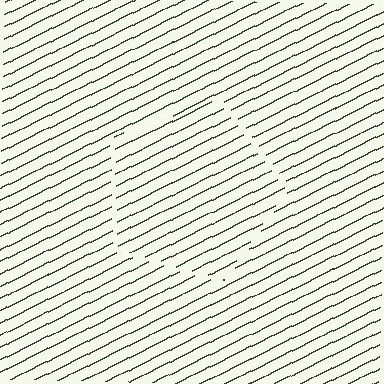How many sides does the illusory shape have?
5 sides — the line-ends trace a pentagon.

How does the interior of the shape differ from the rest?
The interior of the shape contains the same grating, shifted by half a period — the contour is defined by the phase discontinuity where line-ends from the inner and outer gratings abut.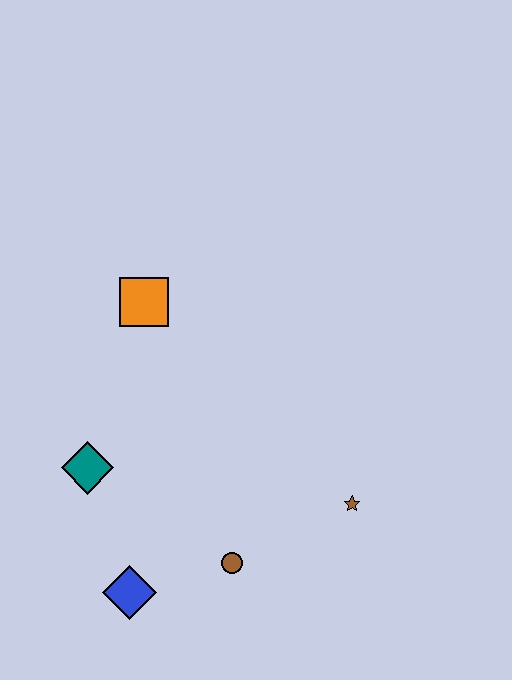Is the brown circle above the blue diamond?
Yes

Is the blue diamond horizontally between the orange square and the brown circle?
No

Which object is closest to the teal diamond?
The blue diamond is closest to the teal diamond.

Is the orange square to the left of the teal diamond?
No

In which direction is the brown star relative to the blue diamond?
The brown star is to the right of the blue diamond.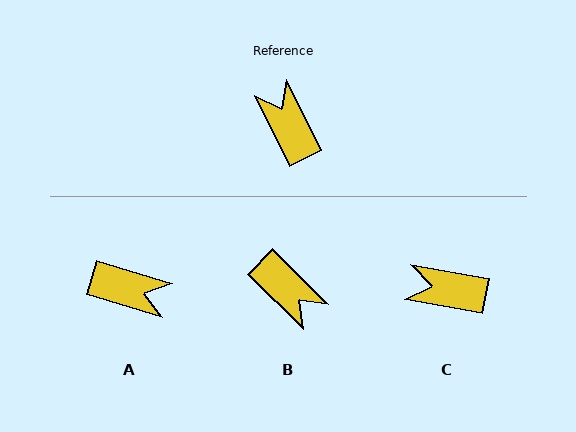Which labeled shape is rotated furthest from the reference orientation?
B, about 160 degrees away.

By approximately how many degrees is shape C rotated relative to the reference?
Approximately 54 degrees counter-clockwise.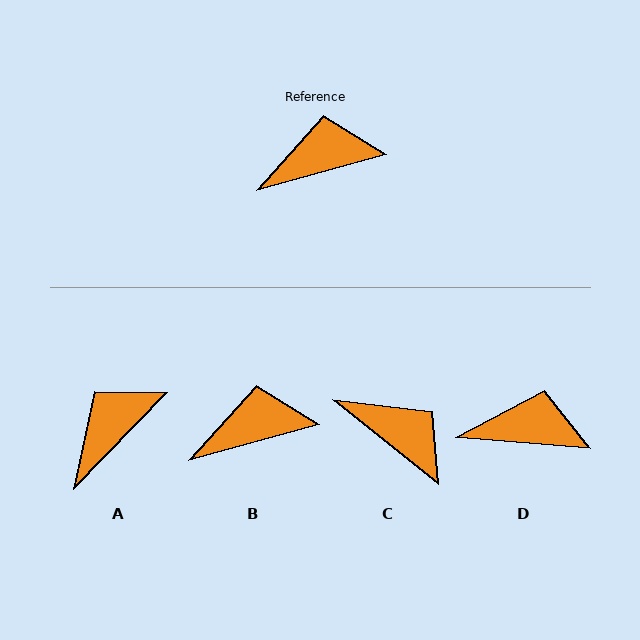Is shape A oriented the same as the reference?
No, it is off by about 30 degrees.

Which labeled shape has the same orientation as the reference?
B.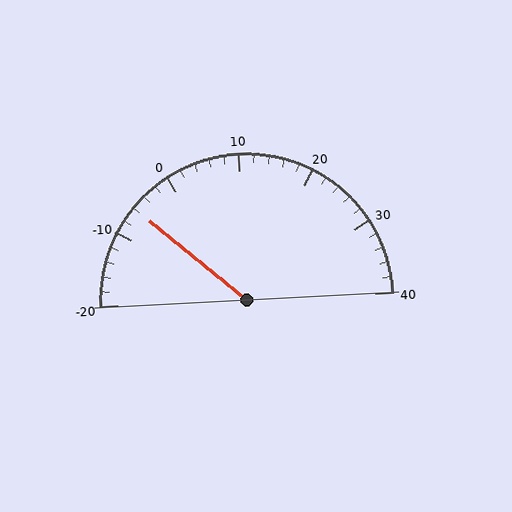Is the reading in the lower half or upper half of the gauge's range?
The reading is in the lower half of the range (-20 to 40).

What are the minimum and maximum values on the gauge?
The gauge ranges from -20 to 40.